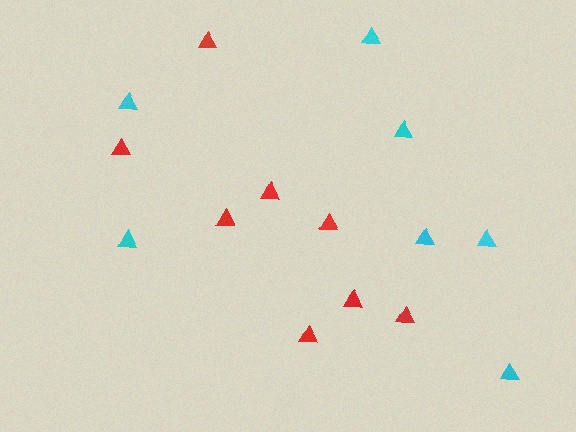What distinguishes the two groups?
There are 2 groups: one group of red triangles (8) and one group of cyan triangles (7).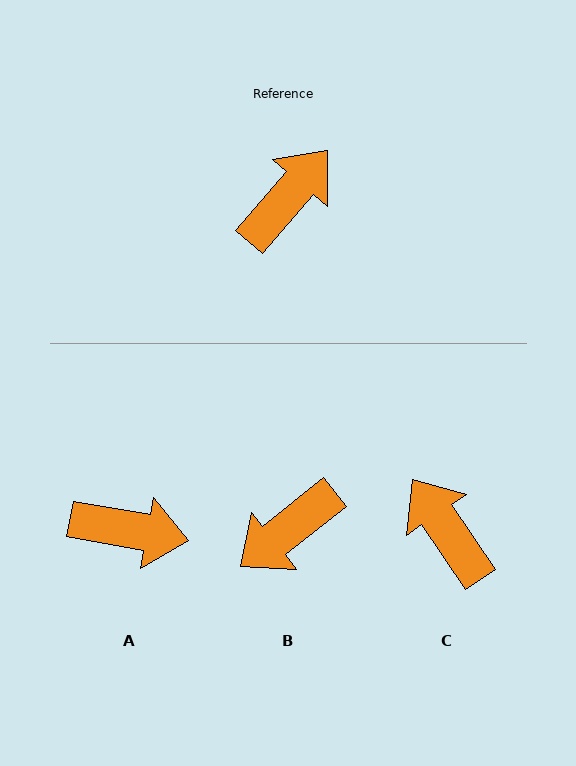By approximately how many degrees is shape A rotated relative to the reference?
Approximately 59 degrees clockwise.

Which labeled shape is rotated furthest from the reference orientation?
B, about 169 degrees away.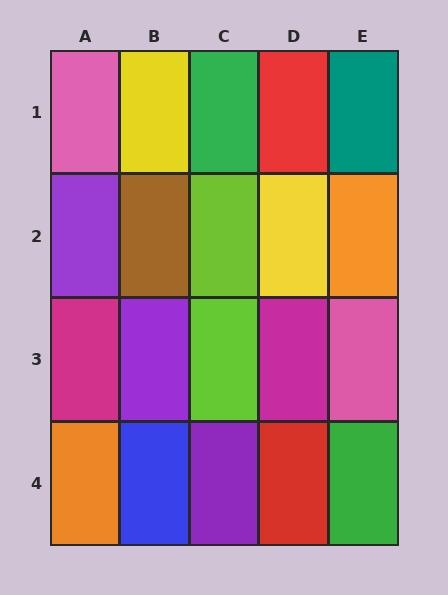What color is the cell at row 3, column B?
Purple.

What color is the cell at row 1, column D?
Red.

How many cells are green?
2 cells are green.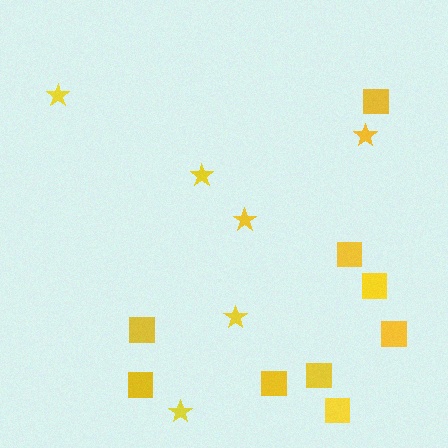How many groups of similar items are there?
There are 2 groups: one group of squares (9) and one group of stars (6).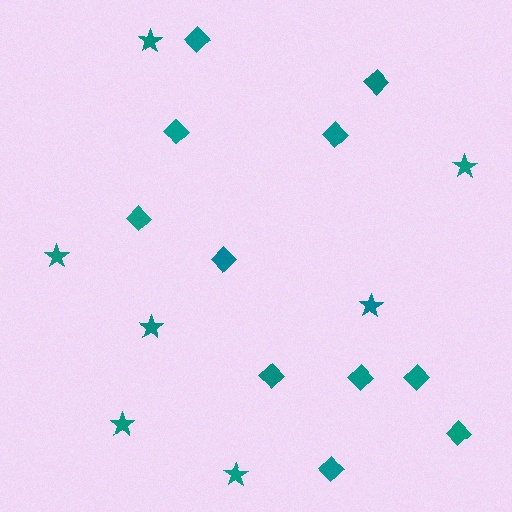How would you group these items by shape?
There are 2 groups: one group of stars (7) and one group of diamonds (11).